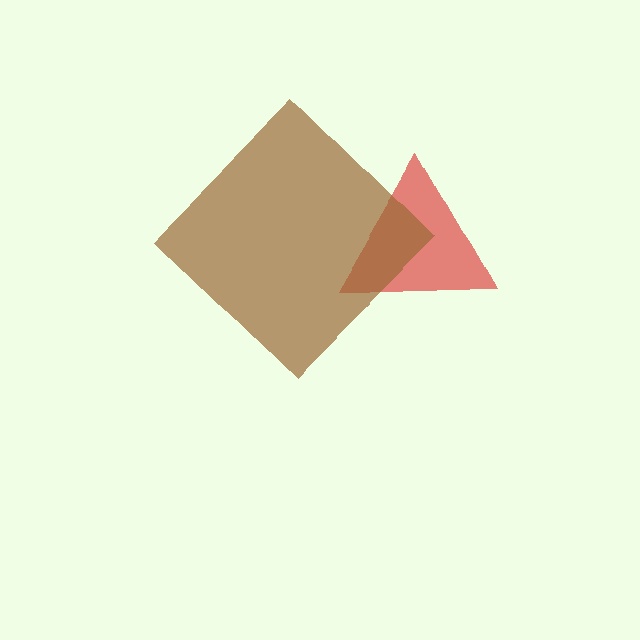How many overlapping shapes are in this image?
There are 2 overlapping shapes in the image.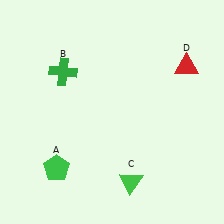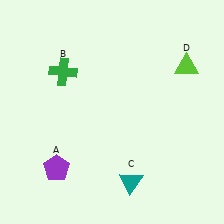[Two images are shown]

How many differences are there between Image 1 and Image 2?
There are 3 differences between the two images.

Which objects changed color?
A changed from green to purple. C changed from green to teal. D changed from red to lime.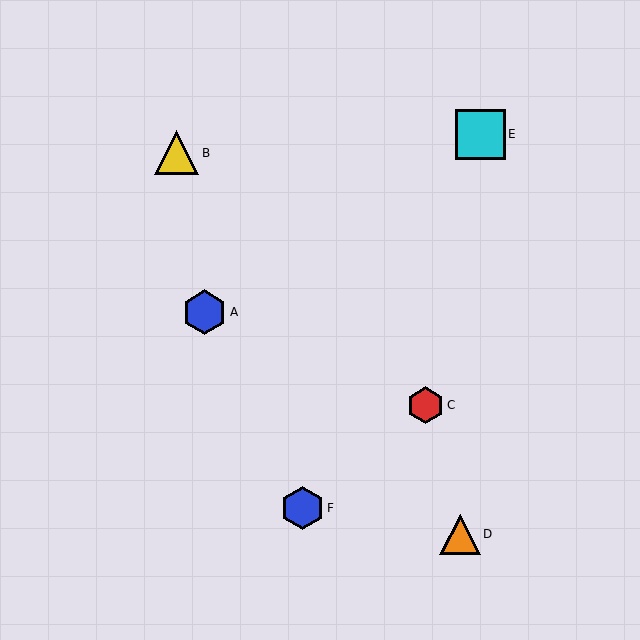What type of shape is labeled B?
Shape B is a yellow triangle.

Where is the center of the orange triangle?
The center of the orange triangle is at (460, 534).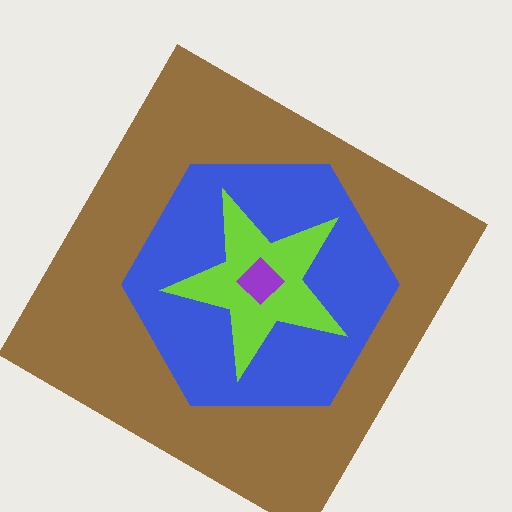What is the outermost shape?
The brown diamond.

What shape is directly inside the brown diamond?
The blue hexagon.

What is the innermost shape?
The purple diamond.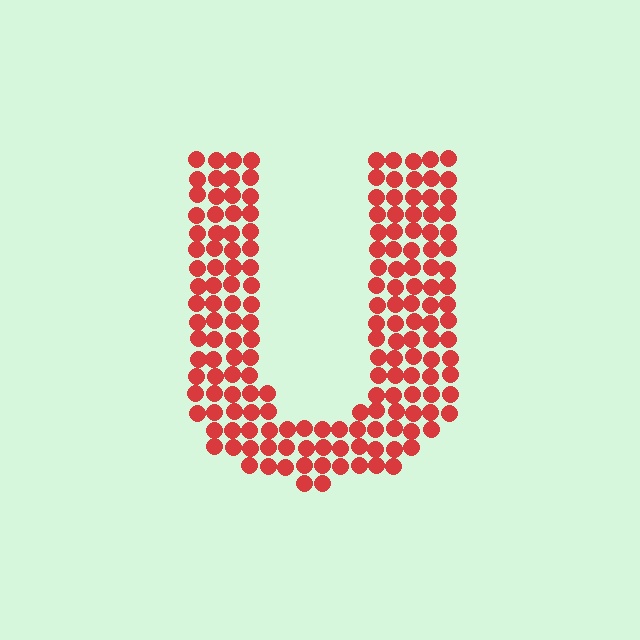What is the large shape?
The large shape is the letter U.